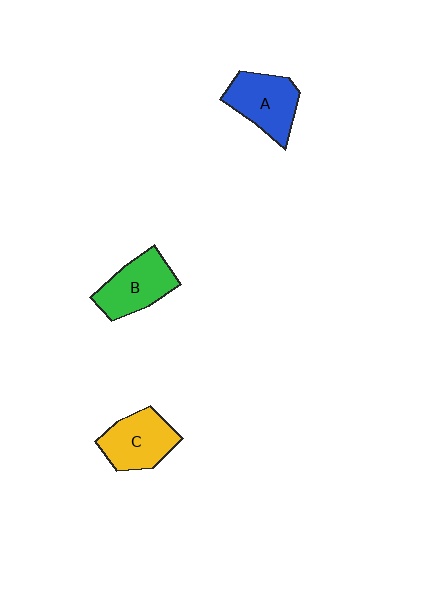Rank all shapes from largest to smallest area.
From largest to smallest: A (blue), B (green), C (yellow).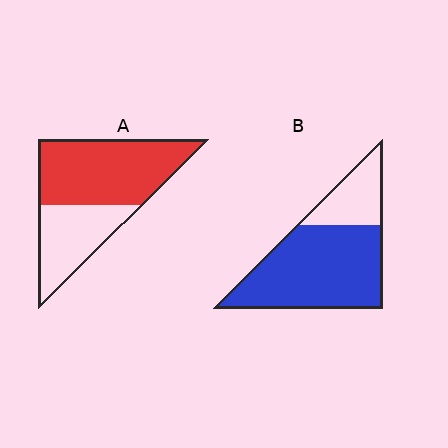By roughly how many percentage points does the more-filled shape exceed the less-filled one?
By roughly 10 percentage points (B over A).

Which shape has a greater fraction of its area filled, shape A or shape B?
Shape B.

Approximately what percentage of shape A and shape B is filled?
A is approximately 65% and B is approximately 75%.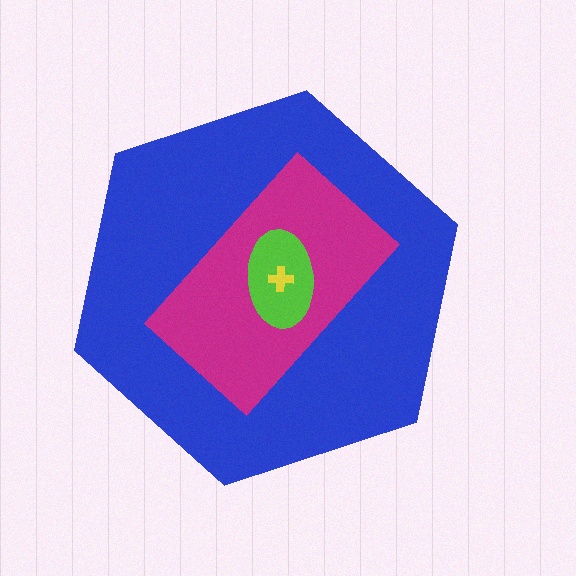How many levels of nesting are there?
4.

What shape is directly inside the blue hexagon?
The magenta rectangle.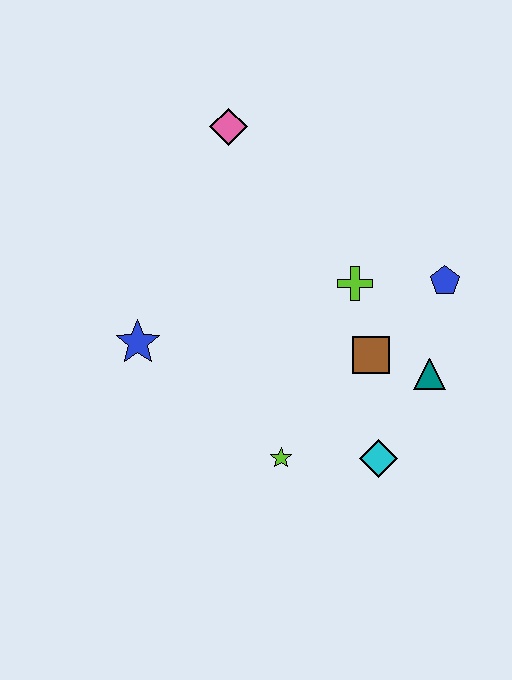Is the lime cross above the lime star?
Yes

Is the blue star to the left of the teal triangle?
Yes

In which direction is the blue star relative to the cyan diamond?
The blue star is to the left of the cyan diamond.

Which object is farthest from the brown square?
The pink diamond is farthest from the brown square.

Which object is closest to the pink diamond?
The lime cross is closest to the pink diamond.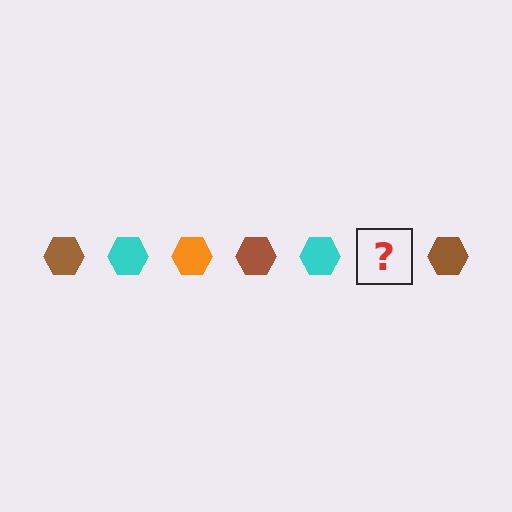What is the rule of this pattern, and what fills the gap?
The rule is that the pattern cycles through brown, cyan, orange hexagons. The gap should be filled with an orange hexagon.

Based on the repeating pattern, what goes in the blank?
The blank should be an orange hexagon.